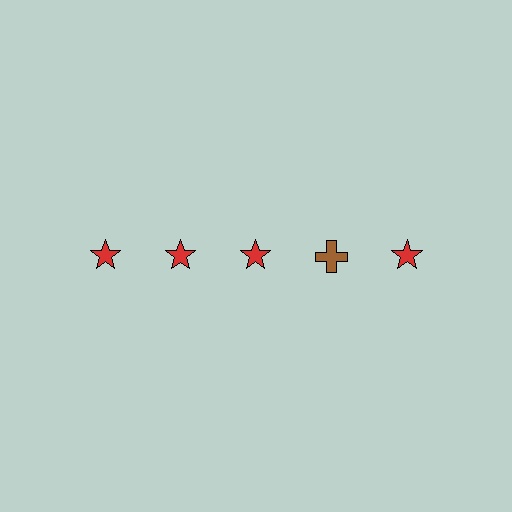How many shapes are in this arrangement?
There are 5 shapes arranged in a grid pattern.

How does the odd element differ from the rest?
It differs in both color (brown instead of red) and shape (cross instead of star).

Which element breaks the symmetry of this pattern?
The brown cross in the top row, second from right column breaks the symmetry. All other shapes are red stars.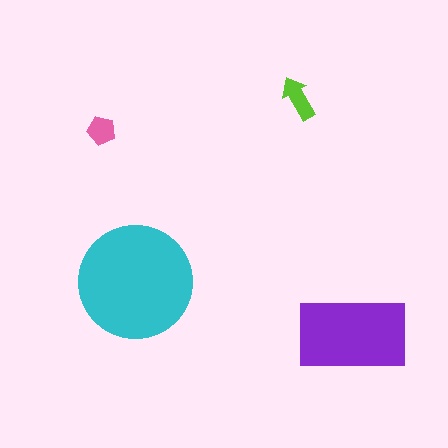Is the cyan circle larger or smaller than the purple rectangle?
Larger.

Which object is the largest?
The cyan circle.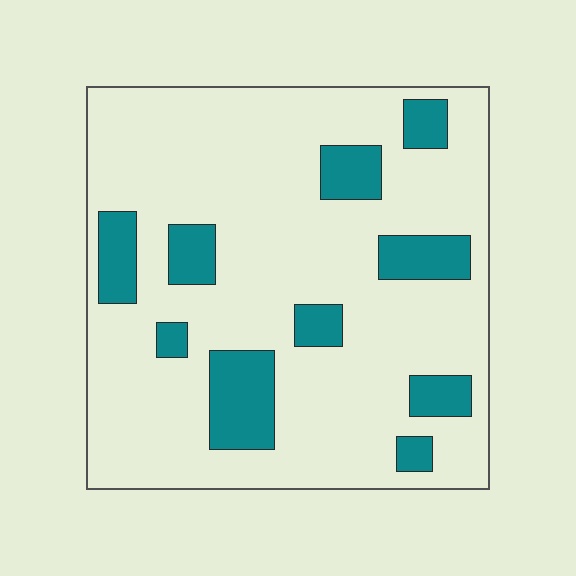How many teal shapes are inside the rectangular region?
10.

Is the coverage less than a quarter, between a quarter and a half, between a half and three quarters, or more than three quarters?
Less than a quarter.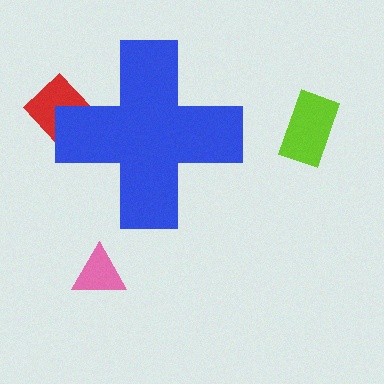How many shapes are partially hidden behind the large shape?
1 shape is partially hidden.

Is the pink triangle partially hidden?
No, the pink triangle is fully visible.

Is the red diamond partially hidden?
Yes, the red diamond is partially hidden behind the blue cross.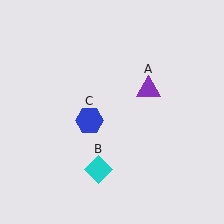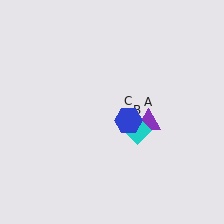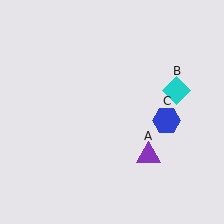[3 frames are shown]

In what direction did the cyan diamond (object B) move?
The cyan diamond (object B) moved up and to the right.